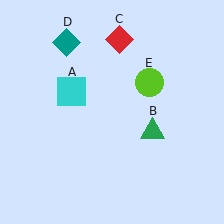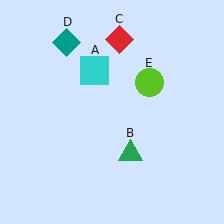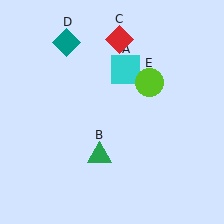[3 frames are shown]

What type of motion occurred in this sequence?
The cyan square (object A), green triangle (object B) rotated clockwise around the center of the scene.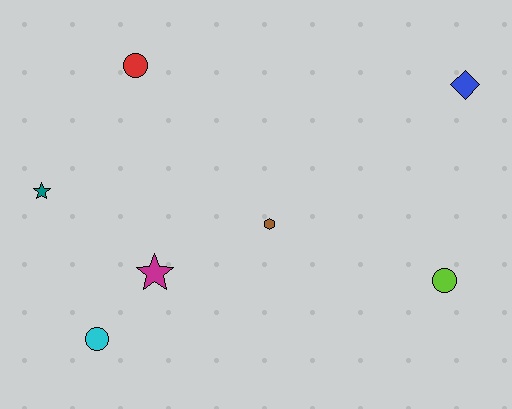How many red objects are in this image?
There is 1 red object.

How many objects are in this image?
There are 7 objects.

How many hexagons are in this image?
There is 1 hexagon.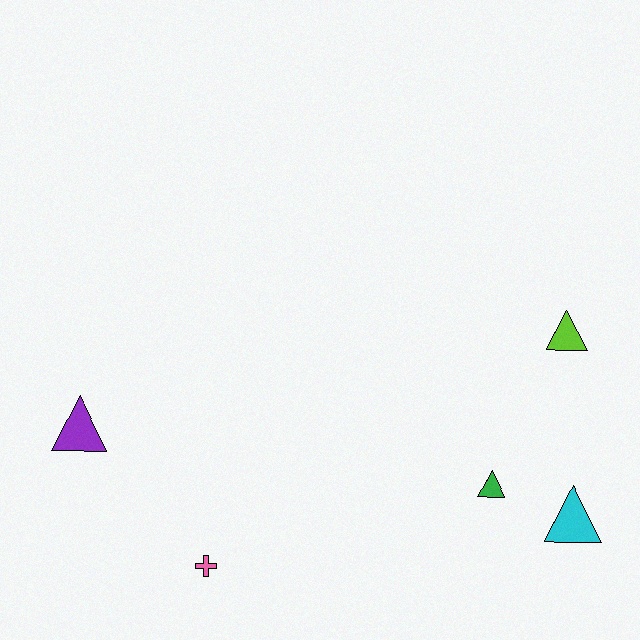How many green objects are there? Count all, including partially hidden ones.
There is 1 green object.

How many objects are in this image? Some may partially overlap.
There are 5 objects.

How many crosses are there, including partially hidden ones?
There is 1 cross.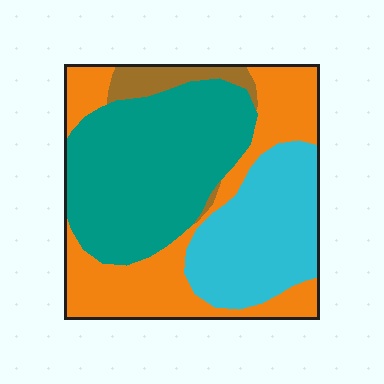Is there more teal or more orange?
Teal.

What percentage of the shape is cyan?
Cyan covers 25% of the shape.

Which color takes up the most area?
Teal, at roughly 40%.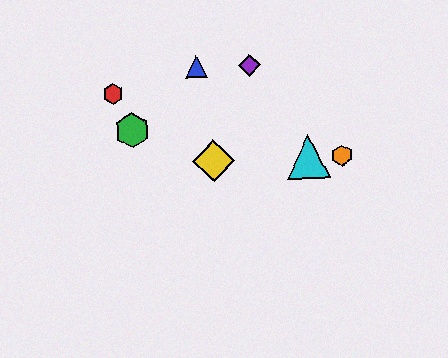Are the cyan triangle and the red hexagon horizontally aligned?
No, the cyan triangle is at y≈157 and the red hexagon is at y≈94.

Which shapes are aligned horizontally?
The yellow diamond, the orange hexagon, the cyan triangle are aligned horizontally.